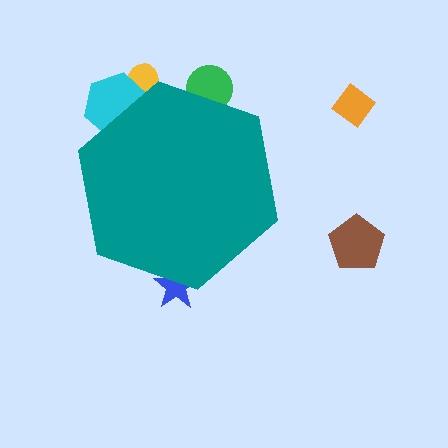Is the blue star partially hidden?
Yes, the blue star is partially hidden behind the teal hexagon.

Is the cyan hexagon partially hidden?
Yes, the cyan hexagon is partially hidden behind the teal hexagon.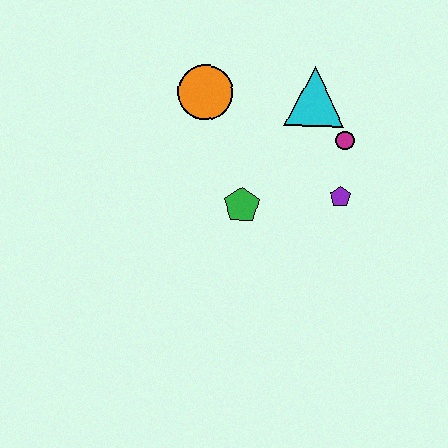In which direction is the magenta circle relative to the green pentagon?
The magenta circle is to the right of the green pentagon.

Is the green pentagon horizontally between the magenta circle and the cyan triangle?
No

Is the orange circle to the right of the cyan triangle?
No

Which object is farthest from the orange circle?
The purple pentagon is farthest from the orange circle.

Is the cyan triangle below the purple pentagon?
No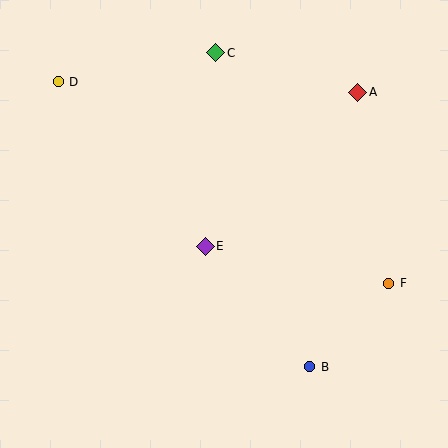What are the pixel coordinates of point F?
Point F is at (389, 283).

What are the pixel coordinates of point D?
Point D is at (58, 82).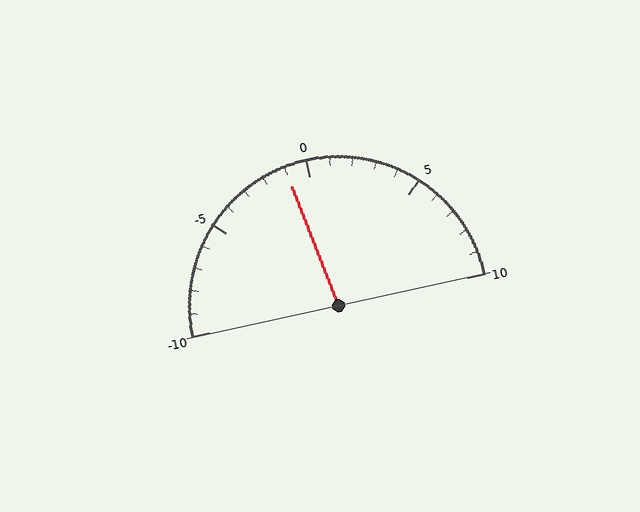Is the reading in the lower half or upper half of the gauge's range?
The reading is in the lower half of the range (-10 to 10).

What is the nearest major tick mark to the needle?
The nearest major tick mark is 0.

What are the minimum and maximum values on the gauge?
The gauge ranges from -10 to 10.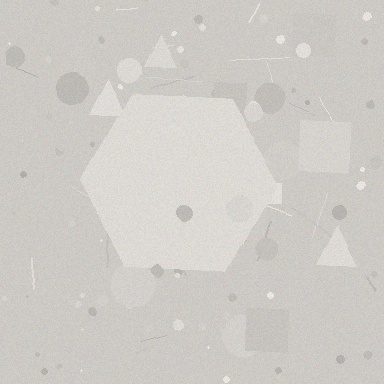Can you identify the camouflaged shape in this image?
The camouflaged shape is a hexagon.